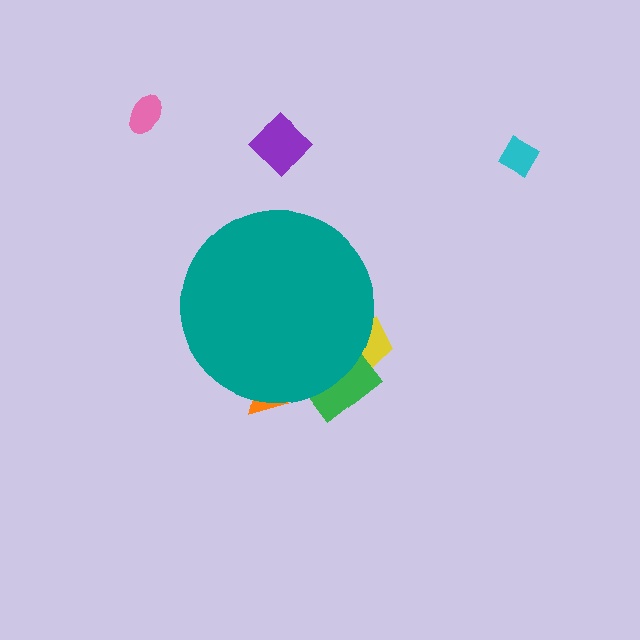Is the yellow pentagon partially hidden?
Yes, the yellow pentagon is partially hidden behind the teal circle.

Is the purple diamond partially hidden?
No, the purple diamond is fully visible.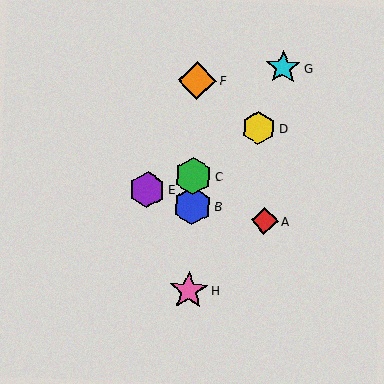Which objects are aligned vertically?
Objects B, C, F, H are aligned vertically.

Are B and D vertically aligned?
No, B is at x≈192 and D is at x≈259.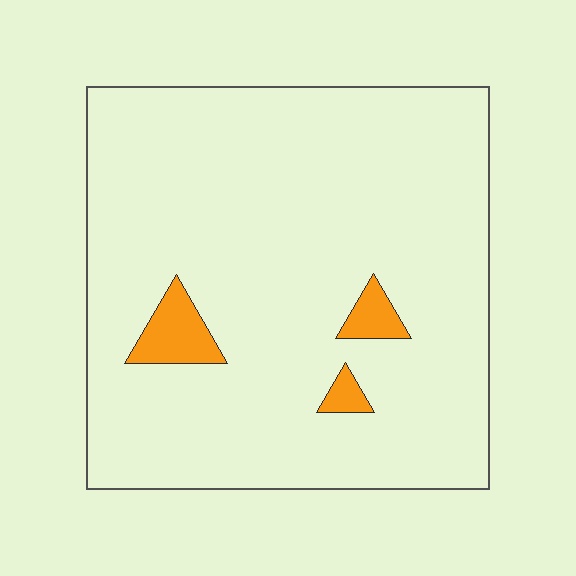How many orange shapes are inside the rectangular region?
3.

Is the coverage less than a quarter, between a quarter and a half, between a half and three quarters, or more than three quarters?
Less than a quarter.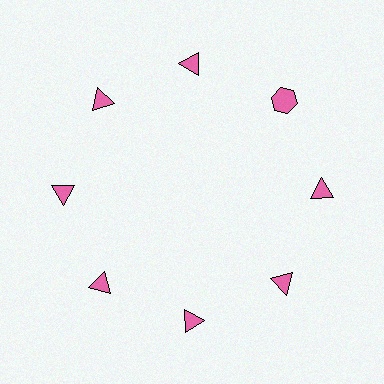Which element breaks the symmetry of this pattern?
The pink hexagon at roughly the 2 o'clock position breaks the symmetry. All other shapes are pink triangles.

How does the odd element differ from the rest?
It has a different shape: hexagon instead of triangle.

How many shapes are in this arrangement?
There are 8 shapes arranged in a ring pattern.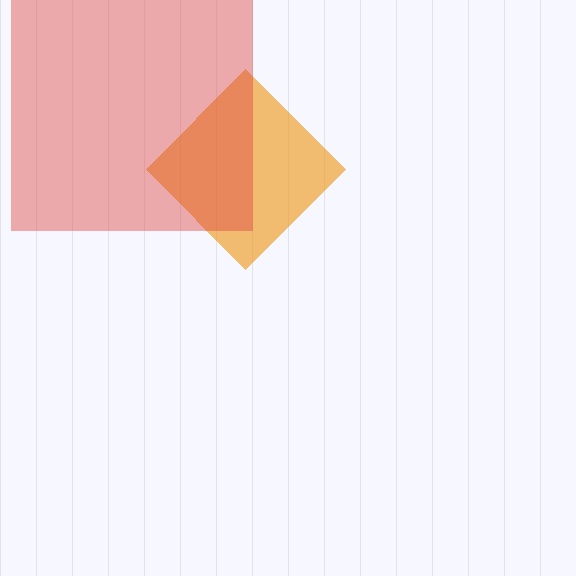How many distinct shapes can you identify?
There are 2 distinct shapes: an orange diamond, a red square.